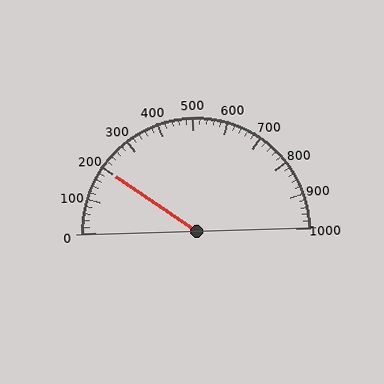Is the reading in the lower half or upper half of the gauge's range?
The reading is in the lower half of the range (0 to 1000).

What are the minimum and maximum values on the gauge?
The gauge ranges from 0 to 1000.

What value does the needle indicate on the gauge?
The needle indicates approximately 200.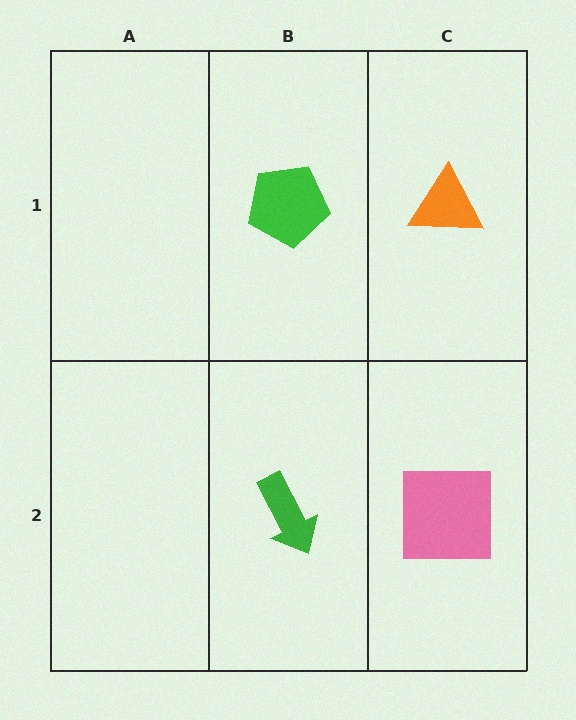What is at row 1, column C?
An orange triangle.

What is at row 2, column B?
A green arrow.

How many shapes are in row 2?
2 shapes.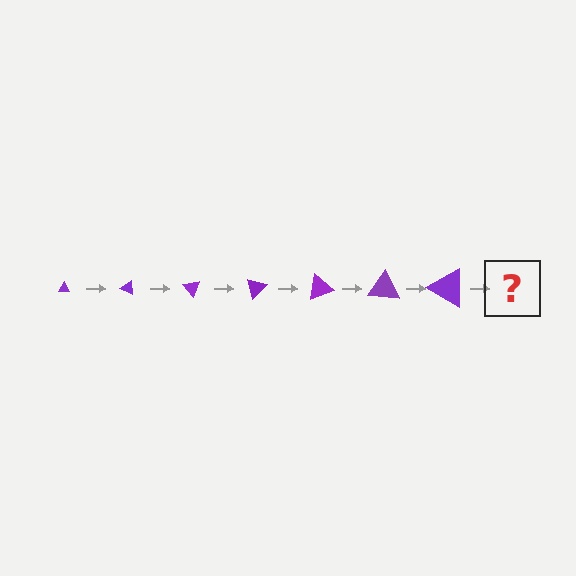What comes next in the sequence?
The next element should be a triangle, larger than the previous one and rotated 175 degrees from the start.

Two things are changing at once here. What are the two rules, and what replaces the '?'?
The two rules are that the triangle grows larger each step and it rotates 25 degrees each step. The '?' should be a triangle, larger than the previous one and rotated 175 degrees from the start.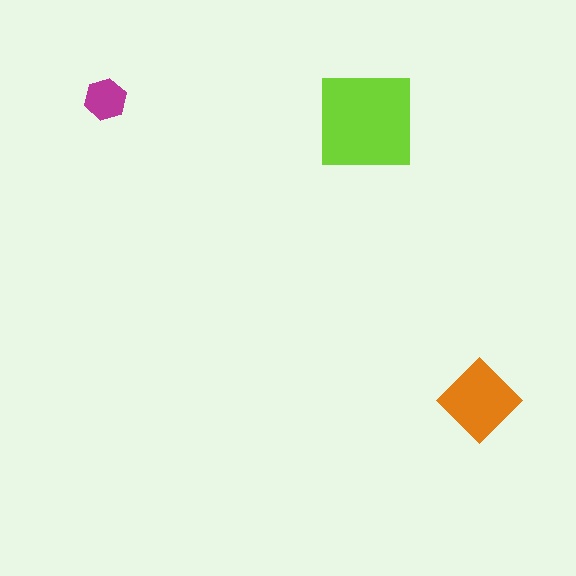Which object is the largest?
The lime square.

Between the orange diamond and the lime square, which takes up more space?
The lime square.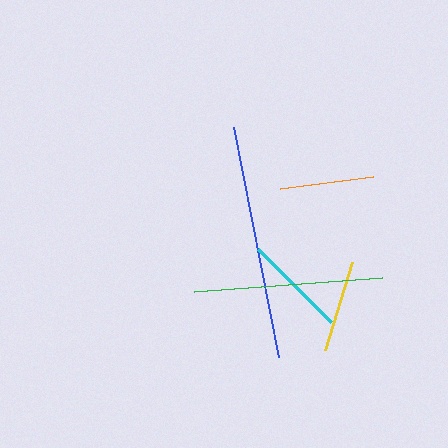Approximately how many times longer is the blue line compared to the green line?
The blue line is approximately 1.2 times the length of the green line.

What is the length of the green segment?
The green segment is approximately 189 pixels long.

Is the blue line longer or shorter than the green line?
The blue line is longer than the green line.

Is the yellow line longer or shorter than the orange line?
The orange line is longer than the yellow line.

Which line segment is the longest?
The blue line is the longest at approximately 234 pixels.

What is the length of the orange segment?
The orange segment is approximately 93 pixels long.